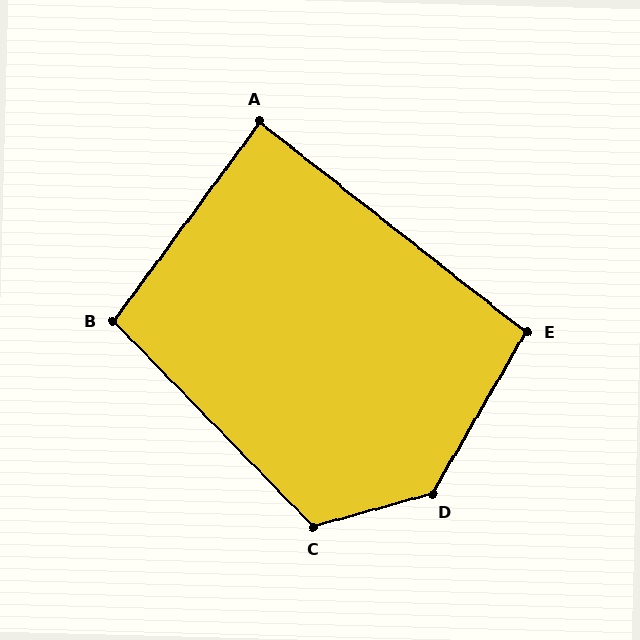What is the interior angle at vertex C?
Approximately 119 degrees (obtuse).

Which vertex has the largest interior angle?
D, at approximately 136 degrees.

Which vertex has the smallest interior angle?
A, at approximately 88 degrees.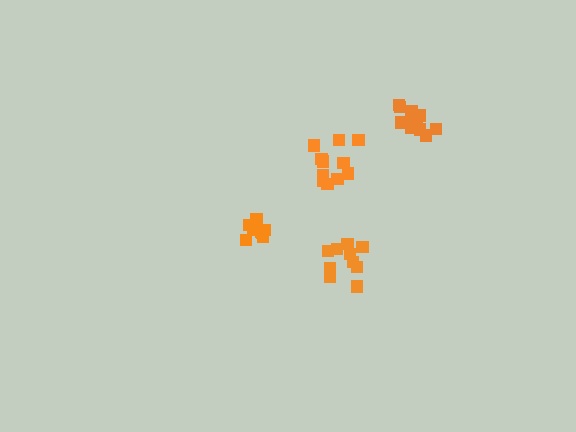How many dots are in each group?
Group 1: 11 dots, Group 2: 11 dots, Group 3: 12 dots, Group 4: 8 dots (42 total).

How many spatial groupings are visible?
There are 4 spatial groupings.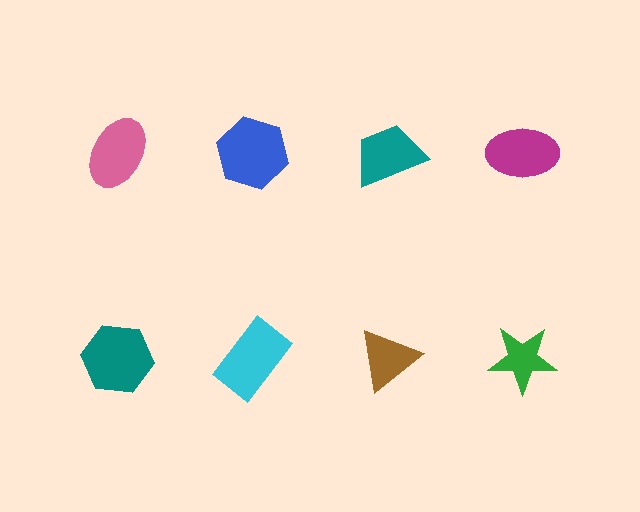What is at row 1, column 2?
A blue hexagon.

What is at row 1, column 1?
A pink ellipse.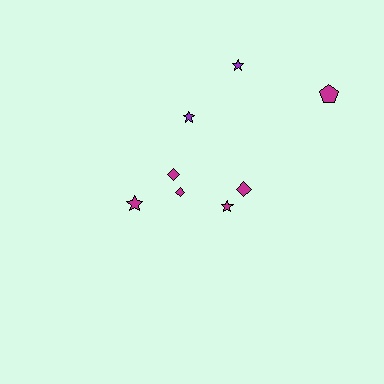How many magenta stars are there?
There are 2 magenta stars.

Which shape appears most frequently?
Star, with 4 objects.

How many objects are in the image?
There are 8 objects.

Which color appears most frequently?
Magenta, with 6 objects.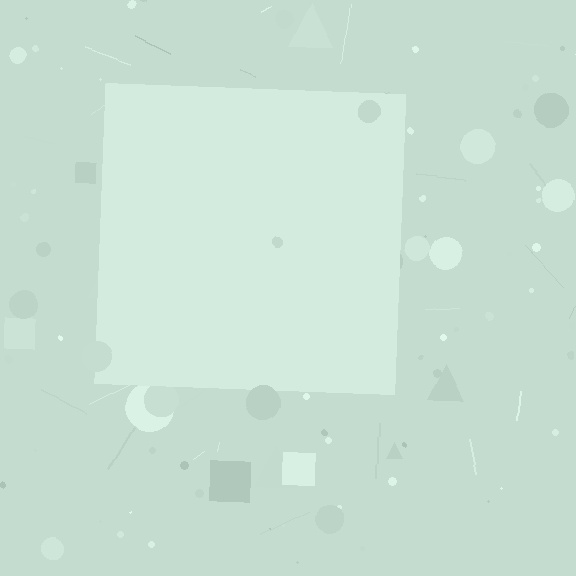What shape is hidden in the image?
A square is hidden in the image.